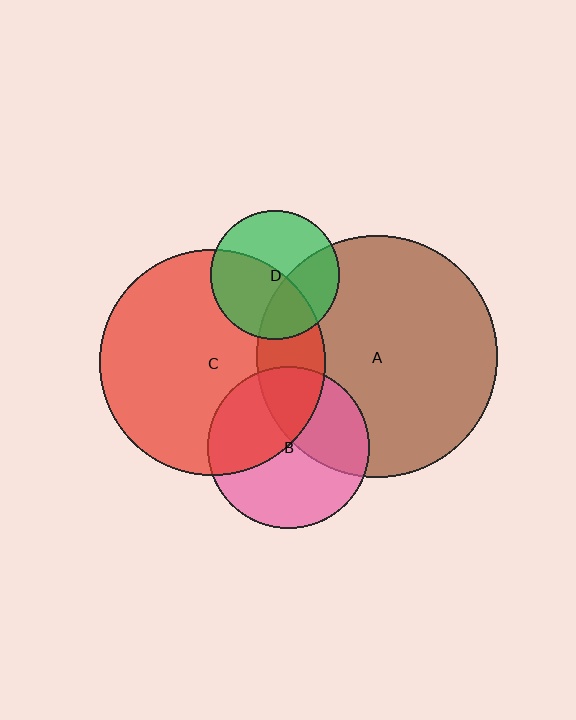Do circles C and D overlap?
Yes.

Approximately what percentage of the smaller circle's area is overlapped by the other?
Approximately 50%.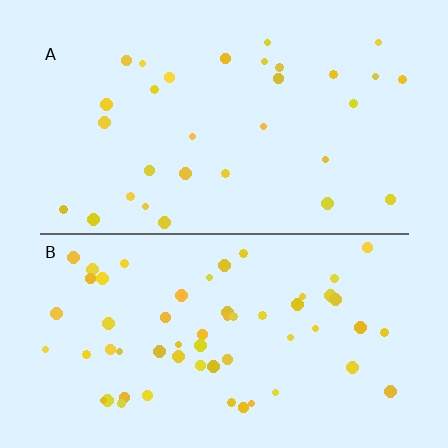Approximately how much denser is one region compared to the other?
Approximately 1.8× — region B over region A.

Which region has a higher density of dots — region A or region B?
B (the bottom).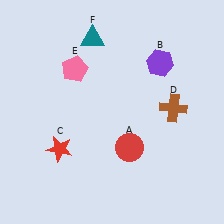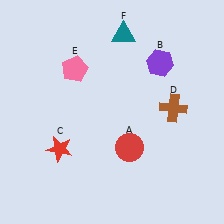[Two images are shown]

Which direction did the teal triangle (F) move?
The teal triangle (F) moved right.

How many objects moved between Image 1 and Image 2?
1 object moved between the two images.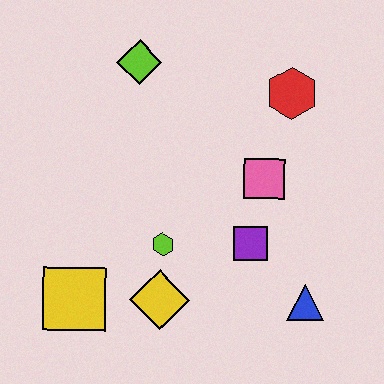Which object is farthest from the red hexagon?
The yellow square is farthest from the red hexagon.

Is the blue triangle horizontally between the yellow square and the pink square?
No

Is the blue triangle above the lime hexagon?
No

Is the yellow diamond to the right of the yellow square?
Yes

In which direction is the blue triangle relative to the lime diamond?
The blue triangle is below the lime diamond.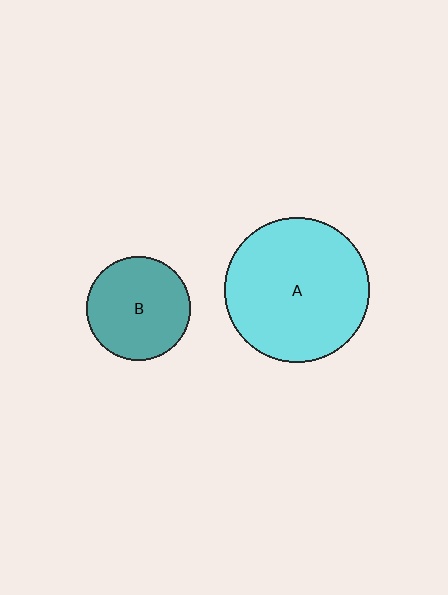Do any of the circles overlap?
No, none of the circles overlap.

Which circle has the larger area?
Circle A (cyan).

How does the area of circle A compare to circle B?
Approximately 1.9 times.